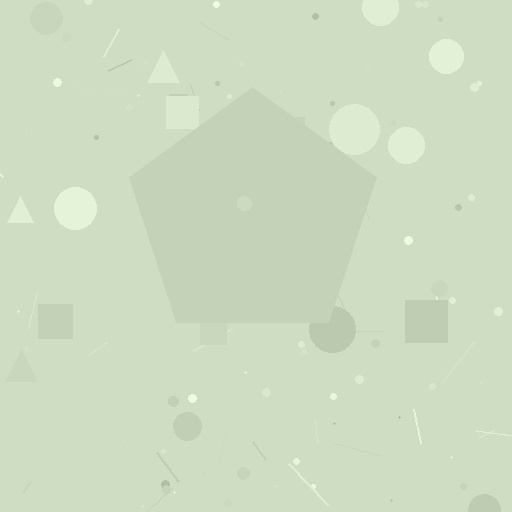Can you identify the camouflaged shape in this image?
The camouflaged shape is a pentagon.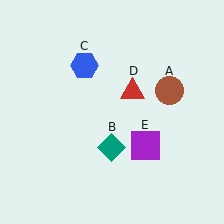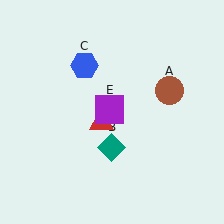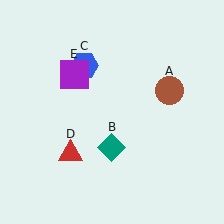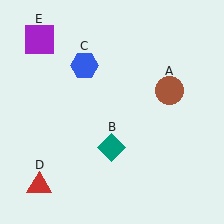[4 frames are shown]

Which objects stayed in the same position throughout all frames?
Brown circle (object A) and teal diamond (object B) and blue hexagon (object C) remained stationary.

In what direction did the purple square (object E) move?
The purple square (object E) moved up and to the left.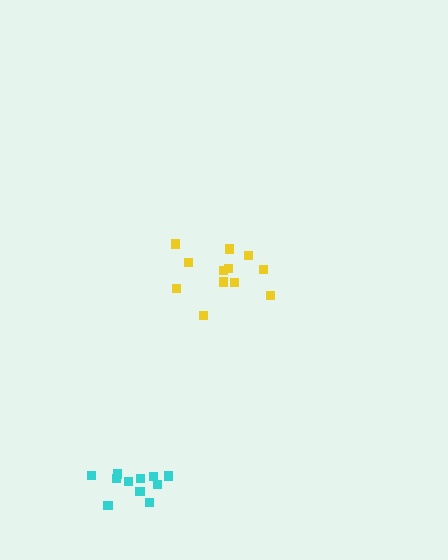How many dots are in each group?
Group 1: 11 dots, Group 2: 12 dots (23 total).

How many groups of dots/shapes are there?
There are 2 groups.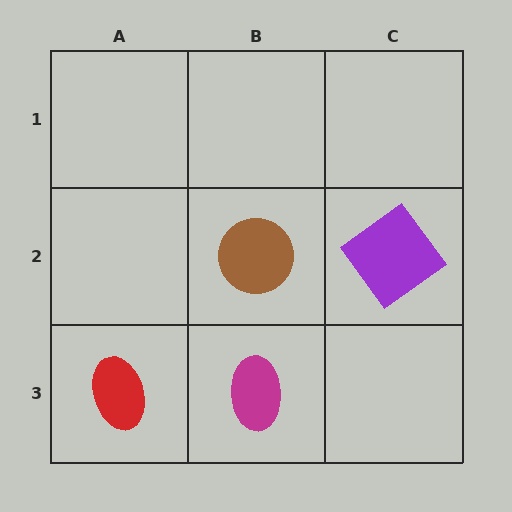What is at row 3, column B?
A magenta ellipse.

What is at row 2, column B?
A brown circle.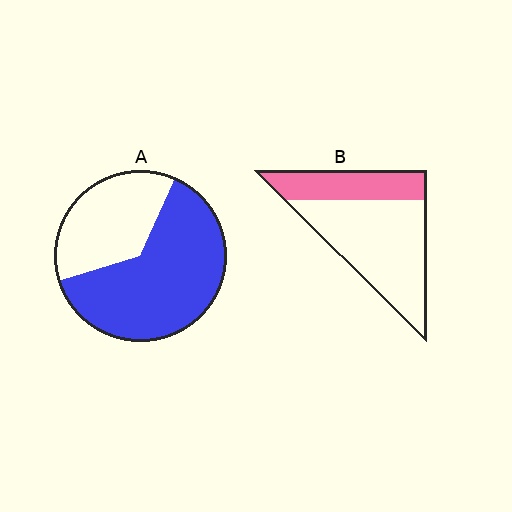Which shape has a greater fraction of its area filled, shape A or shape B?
Shape A.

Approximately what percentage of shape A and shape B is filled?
A is approximately 65% and B is approximately 30%.